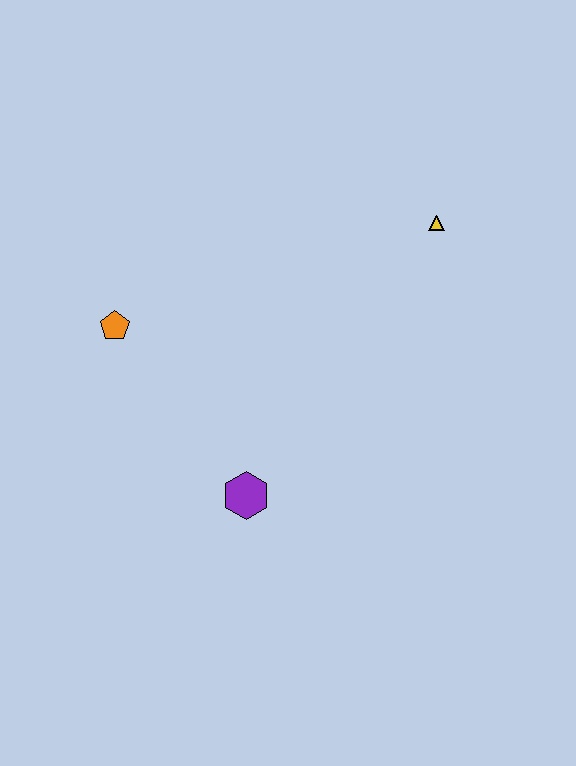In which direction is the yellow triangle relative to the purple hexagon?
The yellow triangle is above the purple hexagon.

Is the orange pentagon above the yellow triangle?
No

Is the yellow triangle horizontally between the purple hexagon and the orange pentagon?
No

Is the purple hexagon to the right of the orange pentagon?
Yes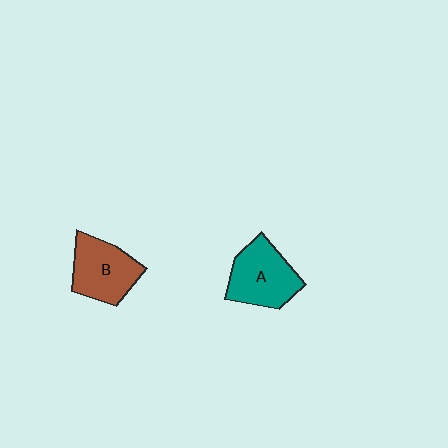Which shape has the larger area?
Shape A (teal).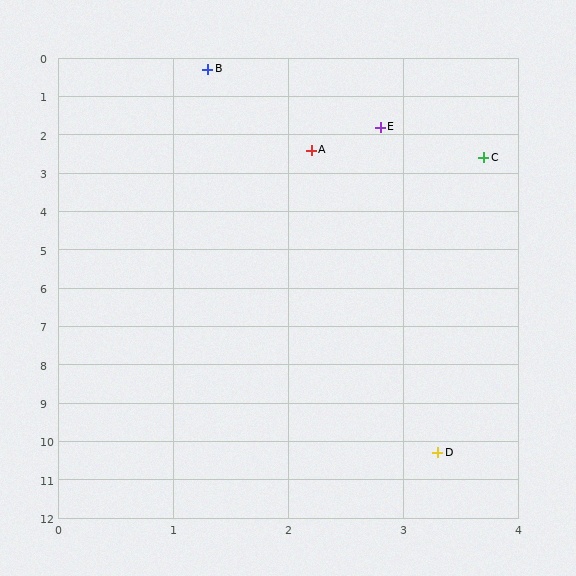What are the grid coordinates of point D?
Point D is at approximately (3.3, 10.3).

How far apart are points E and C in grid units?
Points E and C are about 1.2 grid units apart.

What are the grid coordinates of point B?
Point B is at approximately (1.3, 0.3).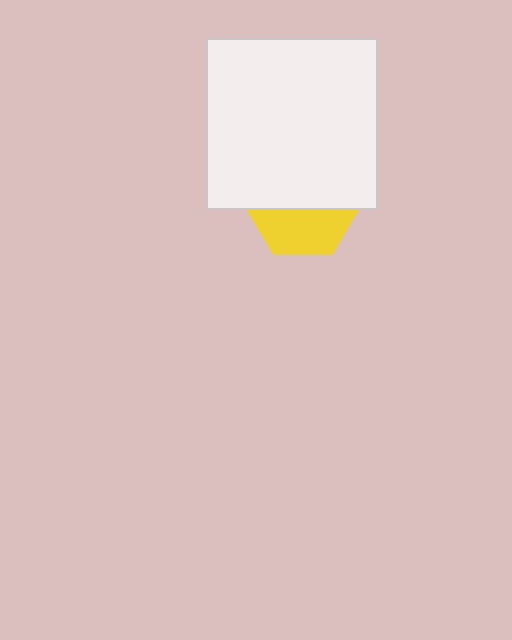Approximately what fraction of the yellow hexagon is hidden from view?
Roughly 58% of the yellow hexagon is hidden behind the white square.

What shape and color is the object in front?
The object in front is a white square.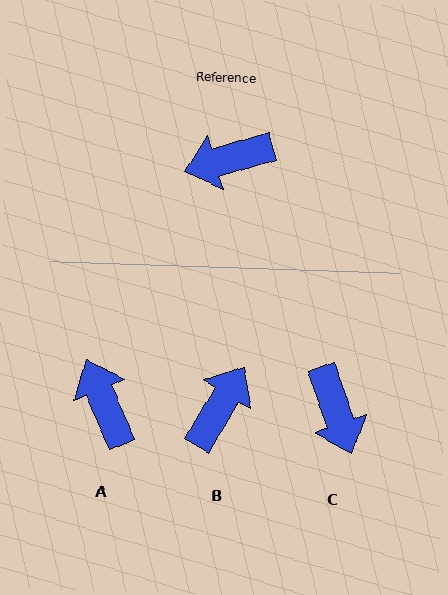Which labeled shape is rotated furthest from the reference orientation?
B, about 137 degrees away.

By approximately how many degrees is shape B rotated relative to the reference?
Approximately 137 degrees clockwise.